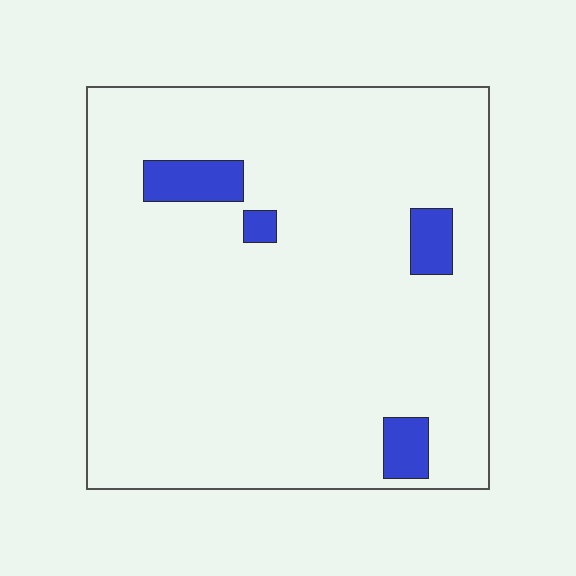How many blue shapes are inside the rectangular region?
4.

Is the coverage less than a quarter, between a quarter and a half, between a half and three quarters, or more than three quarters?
Less than a quarter.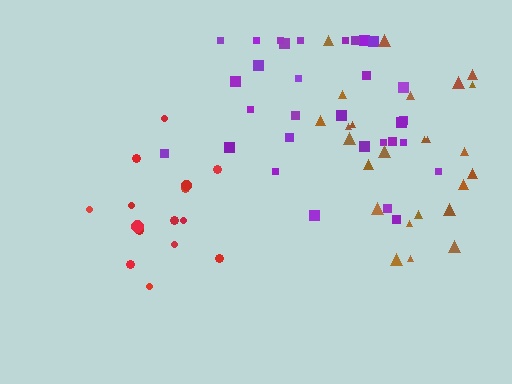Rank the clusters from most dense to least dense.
red, brown, purple.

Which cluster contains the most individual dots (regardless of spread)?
Purple (31).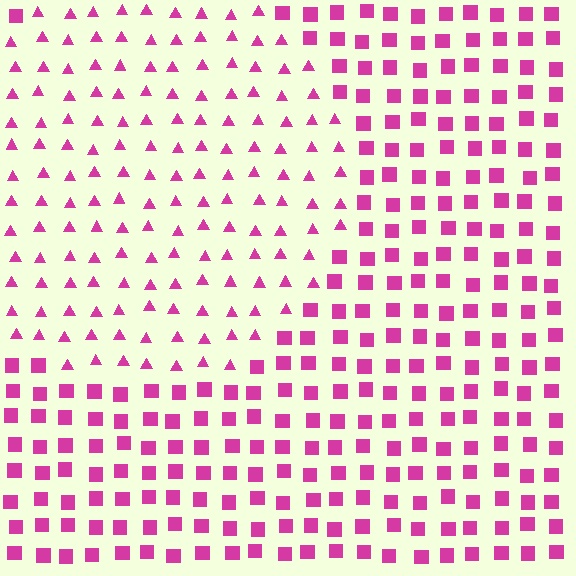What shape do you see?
I see a circle.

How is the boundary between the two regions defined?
The boundary is defined by a change in element shape: triangles inside vs. squares outside. All elements share the same color and spacing.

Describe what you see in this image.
The image is filled with small magenta elements arranged in a uniform grid. A circle-shaped region contains triangles, while the surrounding area contains squares. The boundary is defined purely by the change in element shape.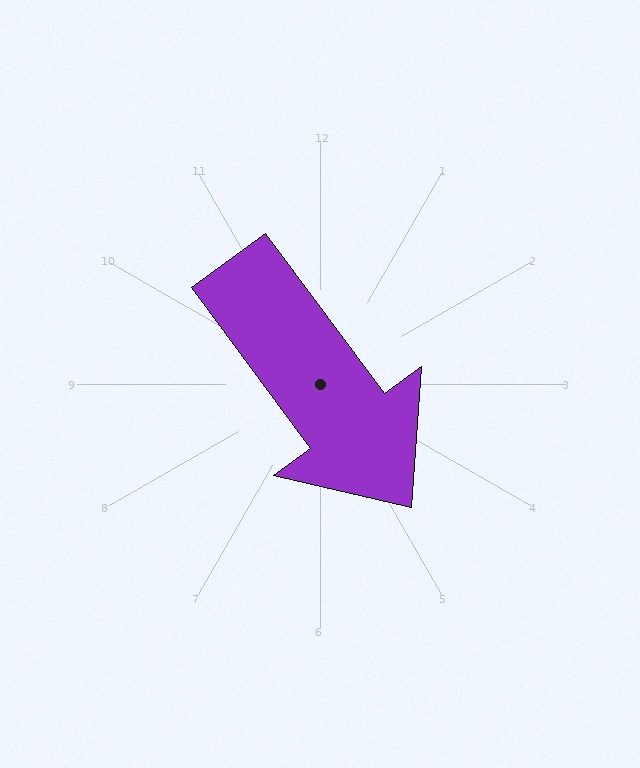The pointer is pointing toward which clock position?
Roughly 5 o'clock.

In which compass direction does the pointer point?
Southeast.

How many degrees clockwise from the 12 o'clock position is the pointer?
Approximately 143 degrees.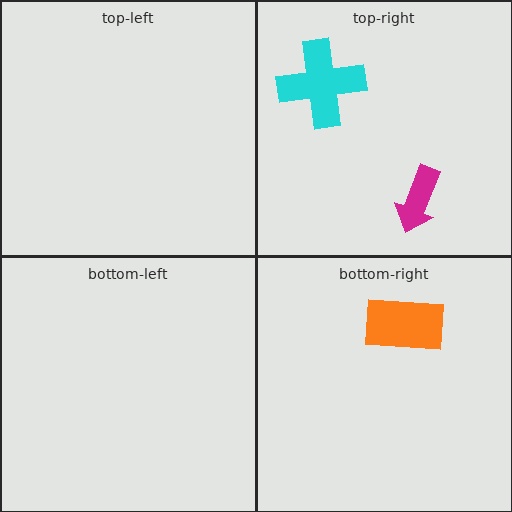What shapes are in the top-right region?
The magenta arrow, the cyan cross.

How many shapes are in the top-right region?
2.